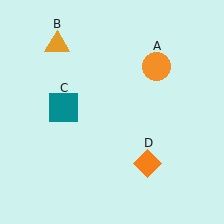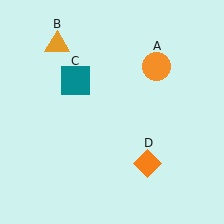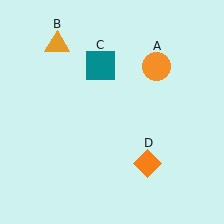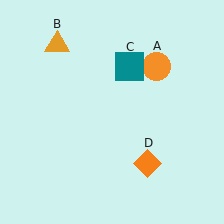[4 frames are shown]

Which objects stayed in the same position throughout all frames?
Orange circle (object A) and orange triangle (object B) and orange diamond (object D) remained stationary.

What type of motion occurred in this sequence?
The teal square (object C) rotated clockwise around the center of the scene.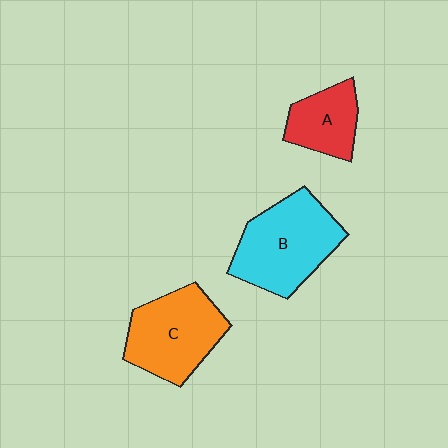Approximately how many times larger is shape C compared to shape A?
Approximately 1.6 times.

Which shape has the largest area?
Shape B (cyan).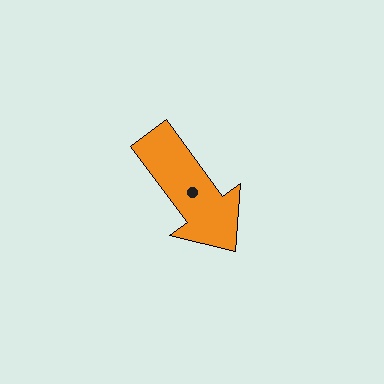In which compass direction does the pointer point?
Southeast.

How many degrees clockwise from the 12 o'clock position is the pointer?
Approximately 144 degrees.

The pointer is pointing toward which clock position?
Roughly 5 o'clock.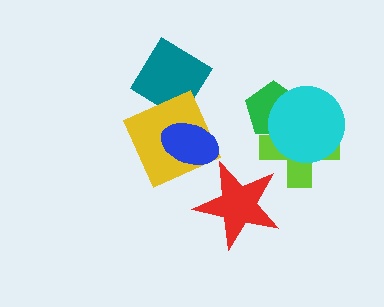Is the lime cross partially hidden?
Yes, it is partially covered by another shape.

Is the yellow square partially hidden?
Yes, it is partially covered by another shape.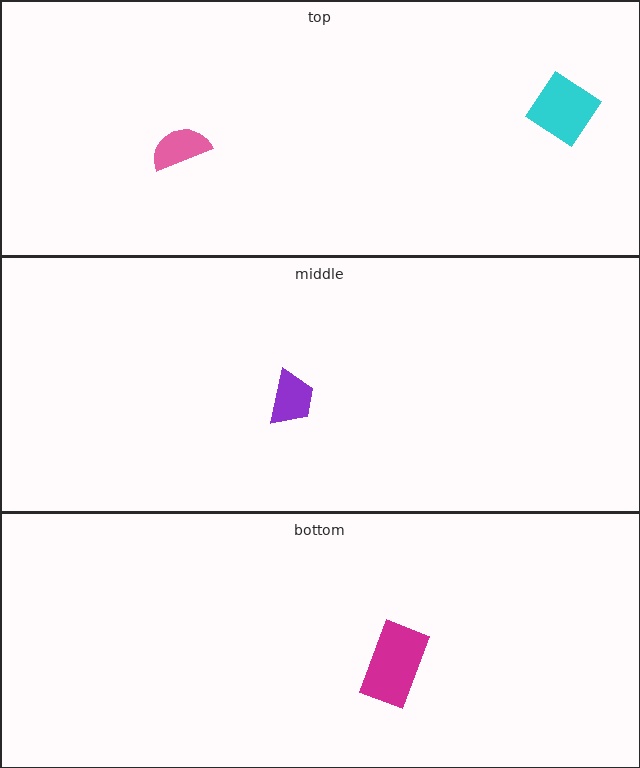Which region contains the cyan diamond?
The top region.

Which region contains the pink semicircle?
The top region.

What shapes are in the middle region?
The purple trapezoid.